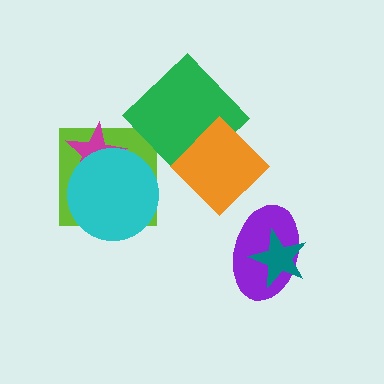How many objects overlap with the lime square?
2 objects overlap with the lime square.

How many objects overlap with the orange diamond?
1 object overlaps with the orange diamond.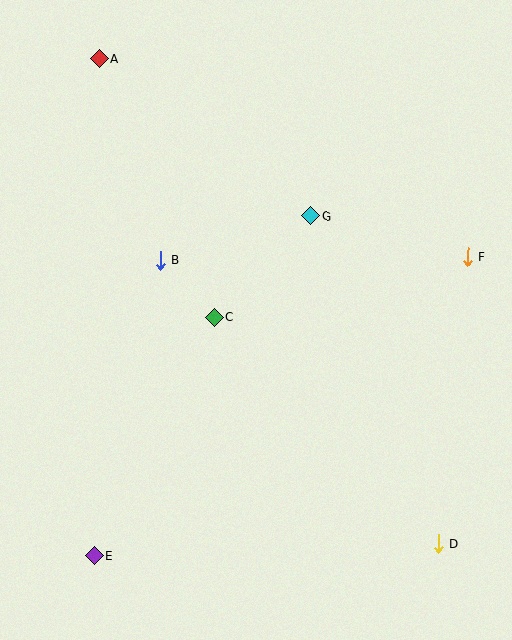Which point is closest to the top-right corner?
Point F is closest to the top-right corner.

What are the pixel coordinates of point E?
Point E is at (95, 556).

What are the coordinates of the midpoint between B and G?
The midpoint between B and G is at (235, 238).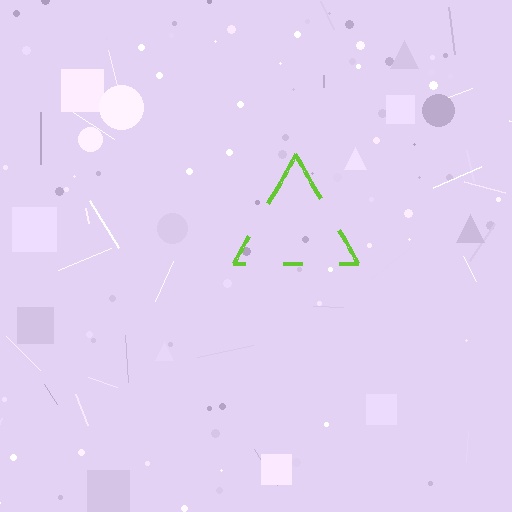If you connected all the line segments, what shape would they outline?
They would outline a triangle.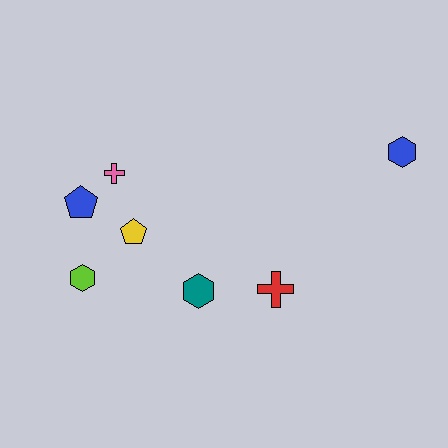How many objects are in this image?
There are 7 objects.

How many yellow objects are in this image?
There is 1 yellow object.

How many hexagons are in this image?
There are 3 hexagons.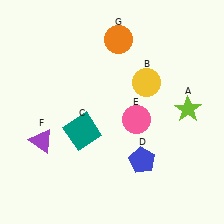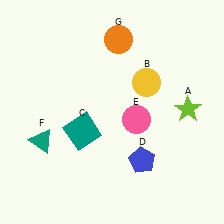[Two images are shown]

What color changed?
The triangle (F) changed from purple in Image 1 to teal in Image 2.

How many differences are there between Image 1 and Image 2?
There is 1 difference between the two images.